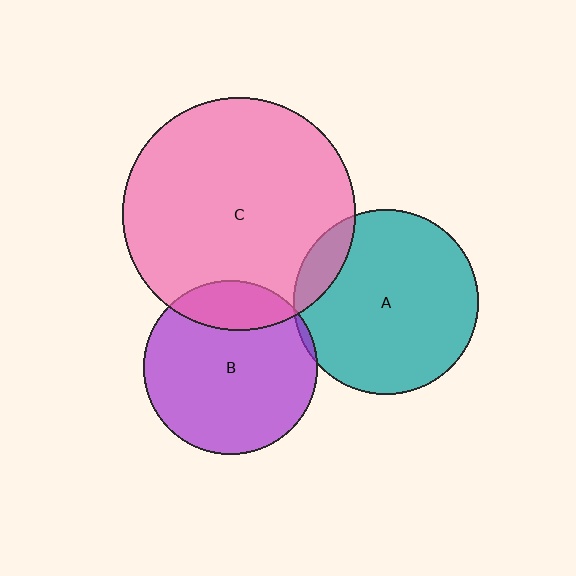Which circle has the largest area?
Circle C (pink).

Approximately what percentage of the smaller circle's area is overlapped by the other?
Approximately 10%.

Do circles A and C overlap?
Yes.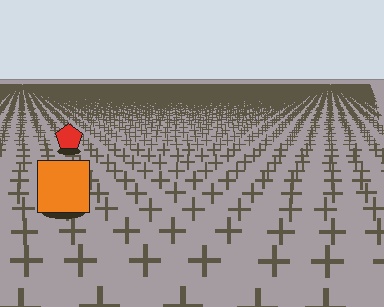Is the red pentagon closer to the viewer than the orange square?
No. The orange square is closer — you can tell from the texture gradient: the ground texture is coarser near it.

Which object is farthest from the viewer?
The red pentagon is farthest from the viewer. It appears smaller and the ground texture around it is denser.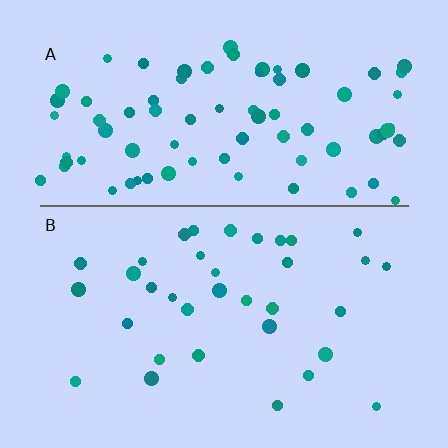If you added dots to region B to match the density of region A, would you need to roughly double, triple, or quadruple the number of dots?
Approximately double.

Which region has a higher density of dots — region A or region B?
A (the top).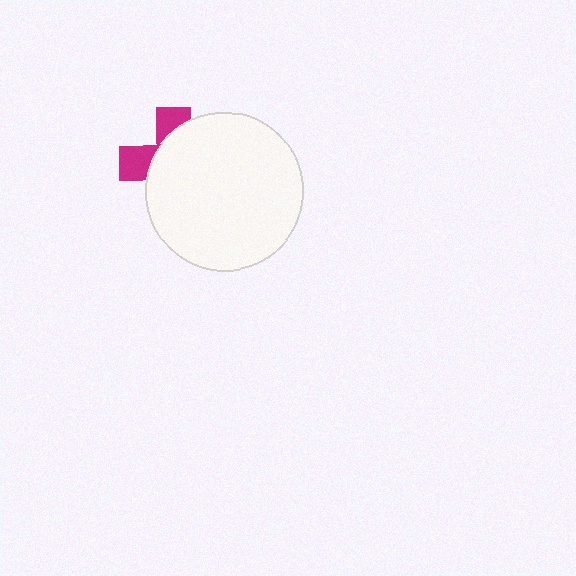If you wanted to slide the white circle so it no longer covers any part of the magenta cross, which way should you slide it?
Slide it right — that is the most direct way to separate the two shapes.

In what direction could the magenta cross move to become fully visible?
The magenta cross could move left. That would shift it out from behind the white circle entirely.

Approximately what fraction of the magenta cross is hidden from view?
Roughly 69% of the magenta cross is hidden behind the white circle.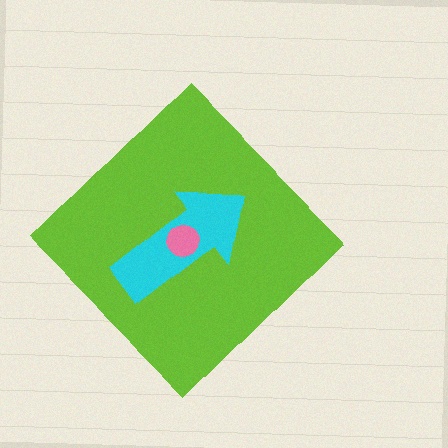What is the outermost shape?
The lime diamond.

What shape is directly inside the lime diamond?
The cyan arrow.